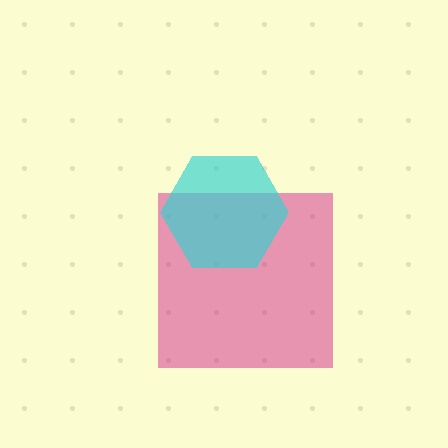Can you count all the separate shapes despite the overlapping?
Yes, there are 2 separate shapes.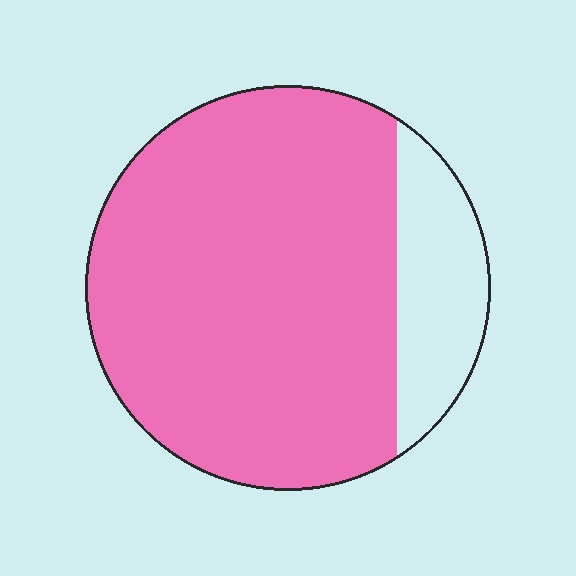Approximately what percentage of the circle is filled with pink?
Approximately 80%.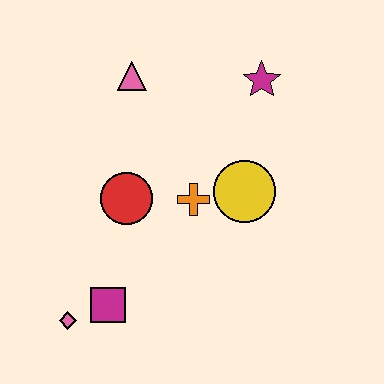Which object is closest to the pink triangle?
The red circle is closest to the pink triangle.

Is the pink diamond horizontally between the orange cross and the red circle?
No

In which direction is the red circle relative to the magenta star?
The red circle is to the left of the magenta star.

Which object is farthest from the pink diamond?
The magenta star is farthest from the pink diamond.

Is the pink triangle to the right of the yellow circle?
No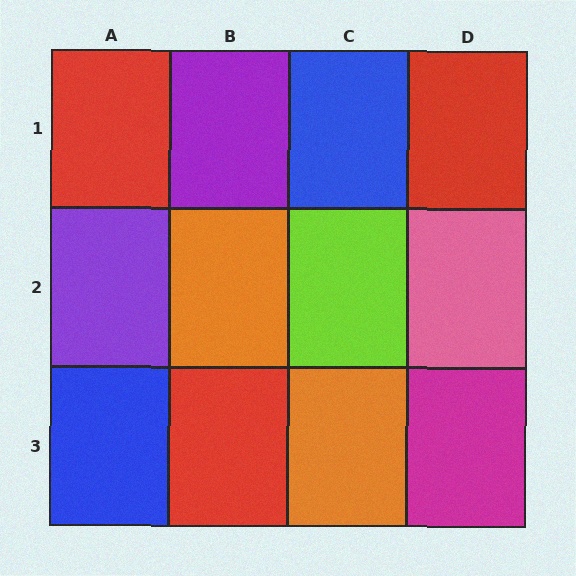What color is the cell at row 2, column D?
Pink.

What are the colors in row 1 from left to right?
Red, purple, blue, red.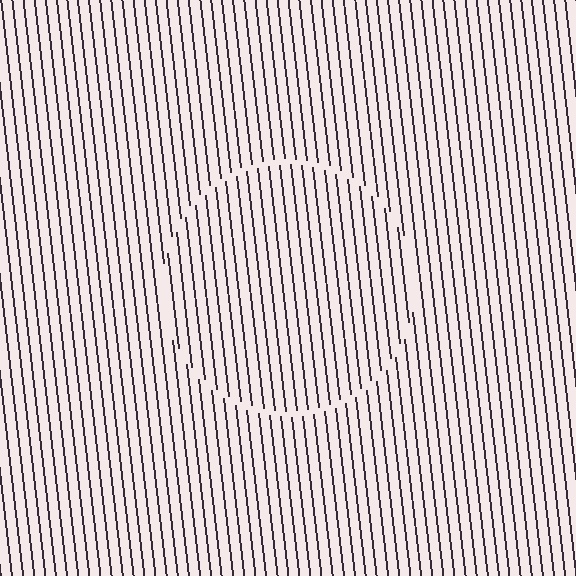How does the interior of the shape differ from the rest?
The interior of the shape contains the same grating, shifted by half a period — the contour is defined by the phase discontinuity where line-ends from the inner and outer gratings abut.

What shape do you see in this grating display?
An illusory circle. The interior of the shape contains the same grating, shifted by half a period — the contour is defined by the phase discontinuity where line-ends from the inner and outer gratings abut.